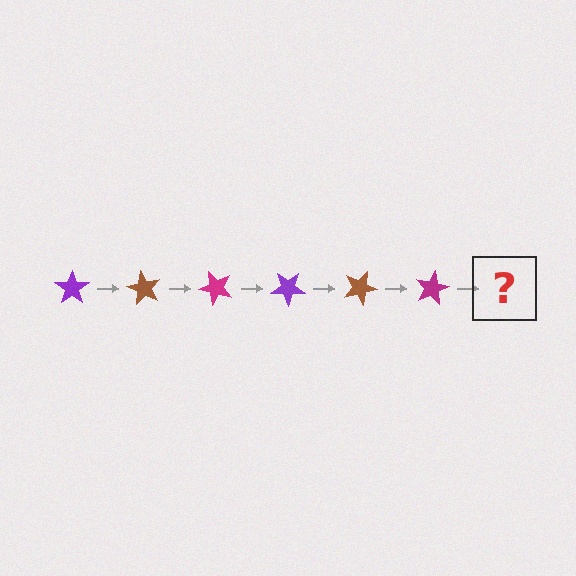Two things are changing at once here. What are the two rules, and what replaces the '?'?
The two rules are that it rotates 60 degrees each step and the color cycles through purple, brown, and magenta. The '?' should be a purple star, rotated 360 degrees from the start.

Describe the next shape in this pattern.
It should be a purple star, rotated 360 degrees from the start.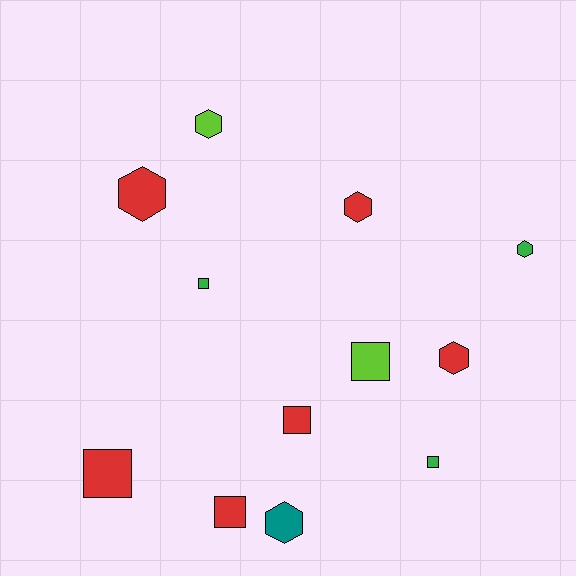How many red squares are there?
There are 3 red squares.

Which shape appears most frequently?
Square, with 6 objects.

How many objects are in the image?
There are 12 objects.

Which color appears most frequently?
Red, with 6 objects.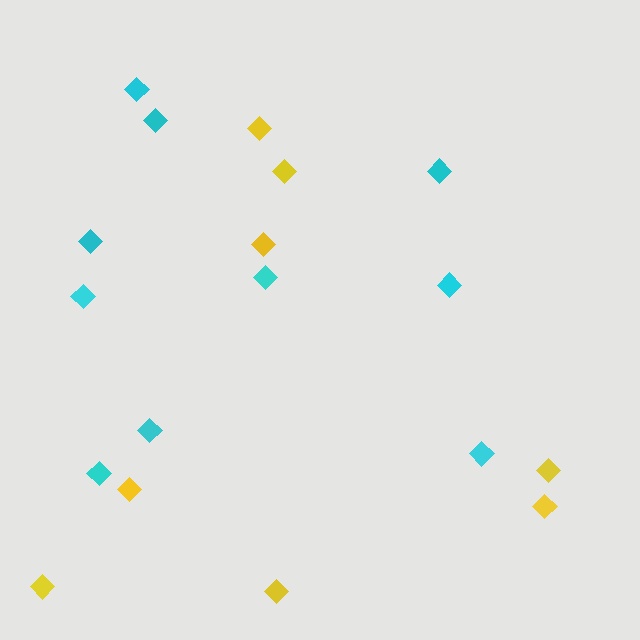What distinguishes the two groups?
There are 2 groups: one group of yellow diamonds (8) and one group of cyan diamonds (10).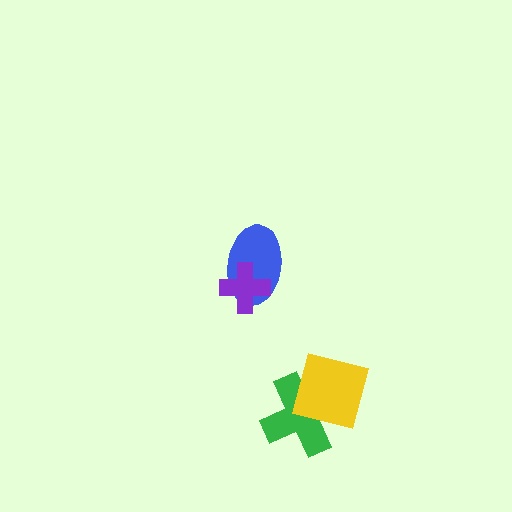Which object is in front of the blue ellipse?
The purple cross is in front of the blue ellipse.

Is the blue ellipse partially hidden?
Yes, it is partially covered by another shape.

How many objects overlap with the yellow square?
1 object overlaps with the yellow square.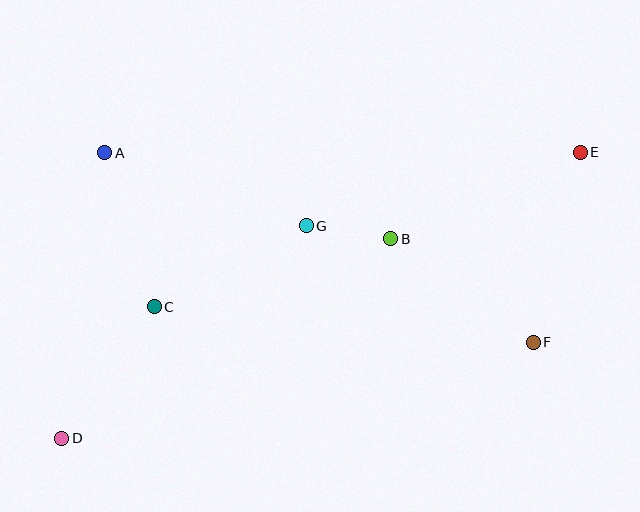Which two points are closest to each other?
Points B and G are closest to each other.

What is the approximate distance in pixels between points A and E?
The distance between A and E is approximately 475 pixels.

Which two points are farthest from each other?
Points D and E are farthest from each other.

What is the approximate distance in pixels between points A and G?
The distance between A and G is approximately 214 pixels.